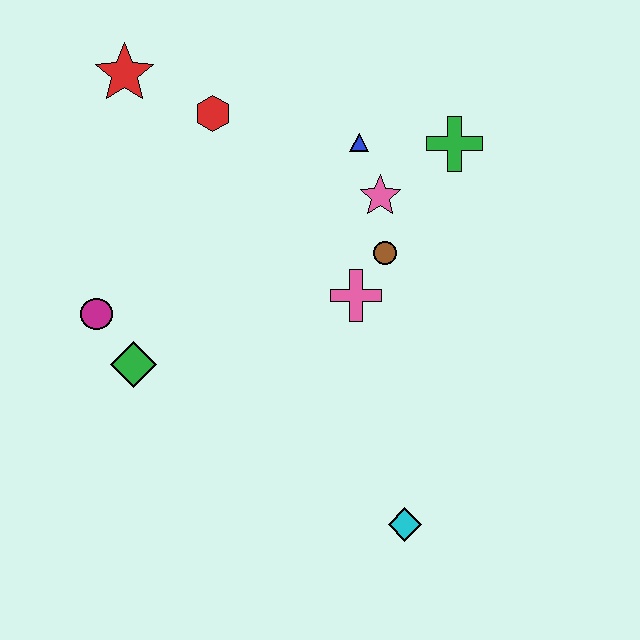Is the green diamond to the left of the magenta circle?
No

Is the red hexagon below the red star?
Yes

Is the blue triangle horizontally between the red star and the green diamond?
No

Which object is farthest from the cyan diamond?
The red star is farthest from the cyan diamond.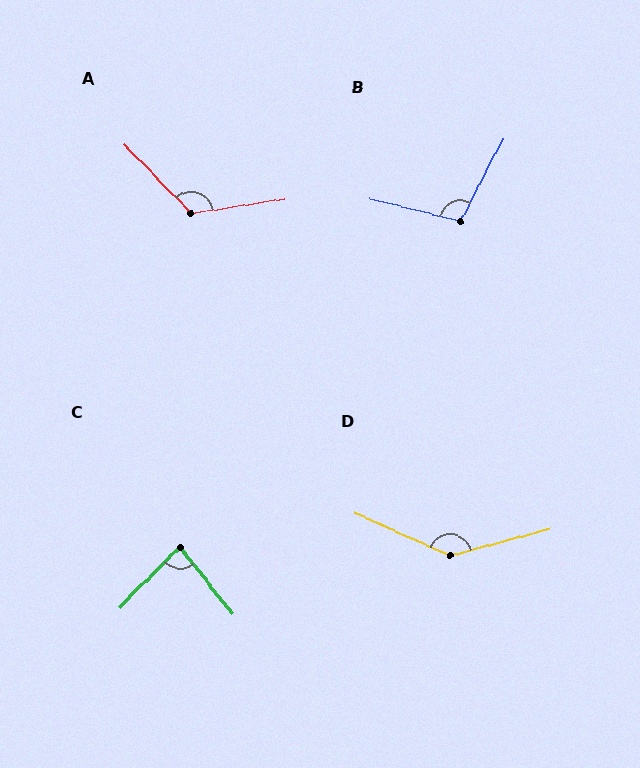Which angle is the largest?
D, at approximately 141 degrees.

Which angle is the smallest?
C, at approximately 83 degrees.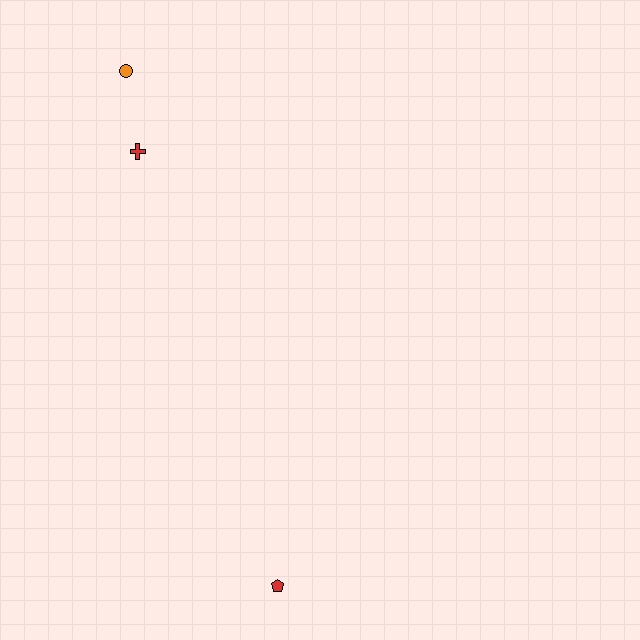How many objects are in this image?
There are 3 objects.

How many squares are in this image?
There are no squares.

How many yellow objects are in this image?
There are no yellow objects.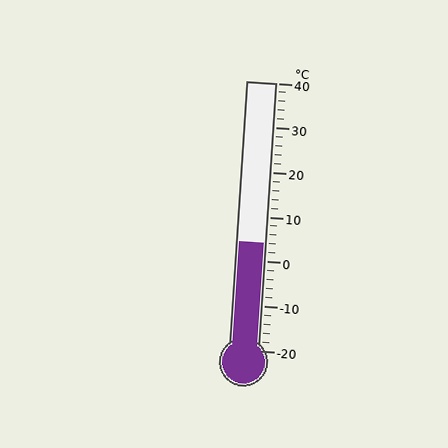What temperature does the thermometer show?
The thermometer shows approximately 4°C.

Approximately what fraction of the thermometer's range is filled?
The thermometer is filled to approximately 40% of its range.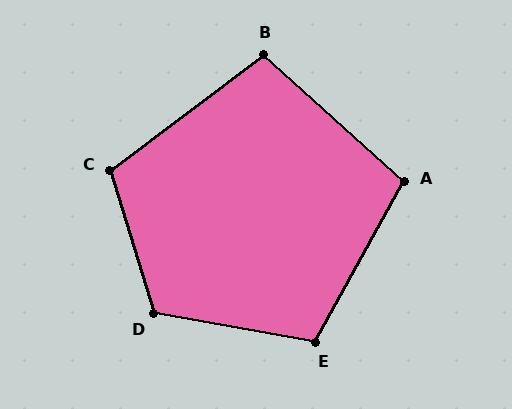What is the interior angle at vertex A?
Approximately 103 degrees (obtuse).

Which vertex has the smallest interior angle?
B, at approximately 101 degrees.